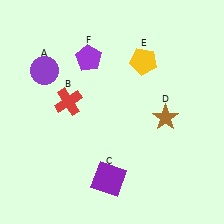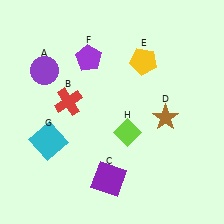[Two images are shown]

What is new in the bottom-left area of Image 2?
A cyan square (G) was added in the bottom-left area of Image 2.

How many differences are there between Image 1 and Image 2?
There are 2 differences between the two images.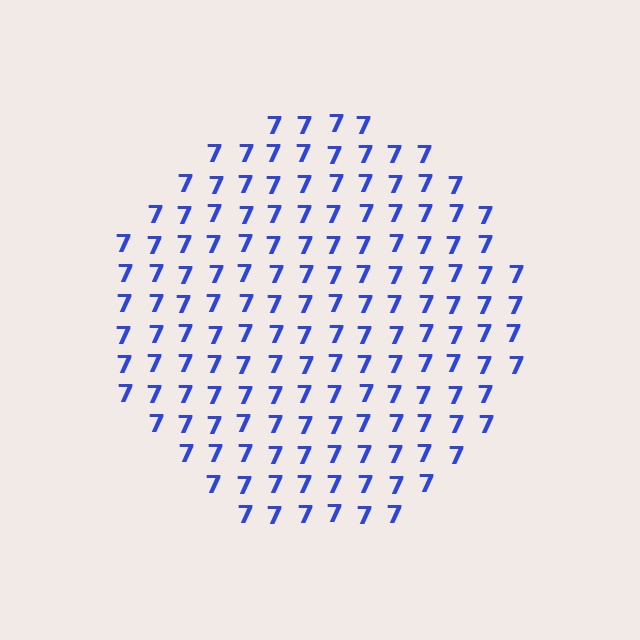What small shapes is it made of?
It is made of small digit 7's.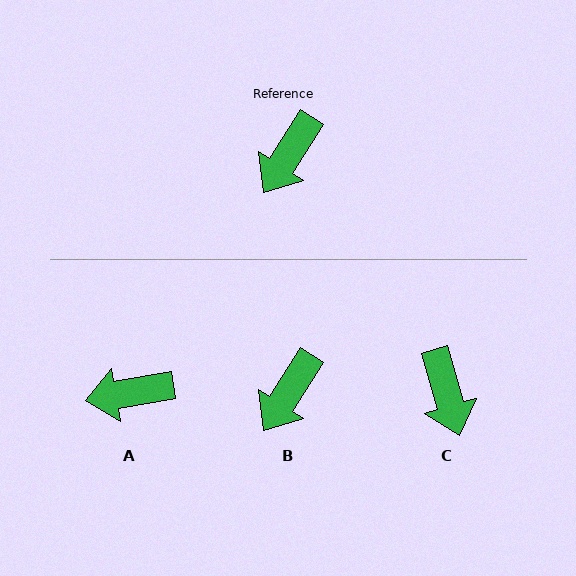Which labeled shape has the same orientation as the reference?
B.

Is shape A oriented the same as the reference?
No, it is off by about 47 degrees.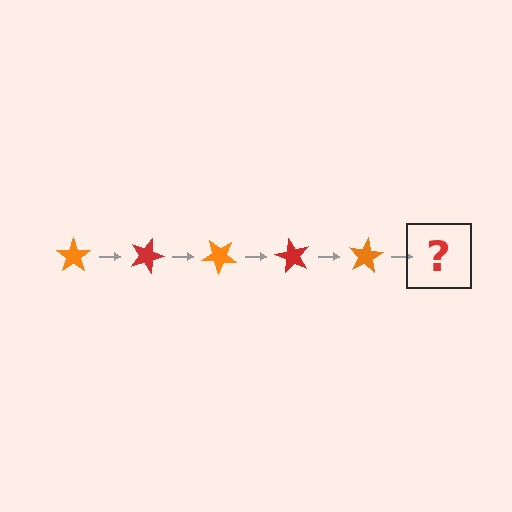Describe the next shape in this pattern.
It should be a red star, rotated 100 degrees from the start.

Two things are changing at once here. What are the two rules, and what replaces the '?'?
The two rules are that it rotates 20 degrees each step and the color cycles through orange and red. The '?' should be a red star, rotated 100 degrees from the start.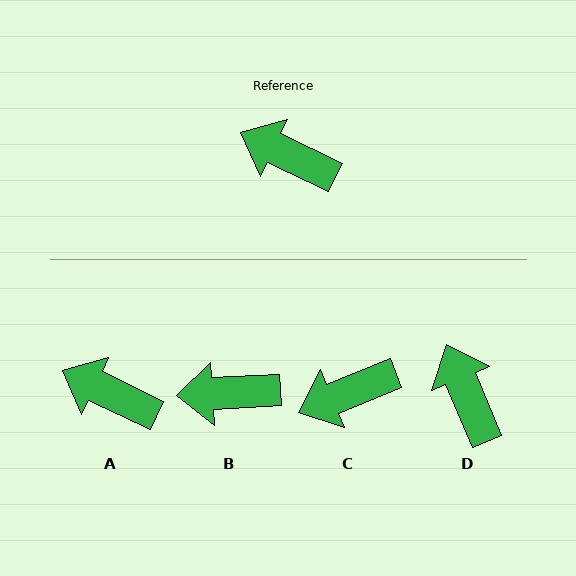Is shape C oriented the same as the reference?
No, it is off by about 48 degrees.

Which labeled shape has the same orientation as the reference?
A.